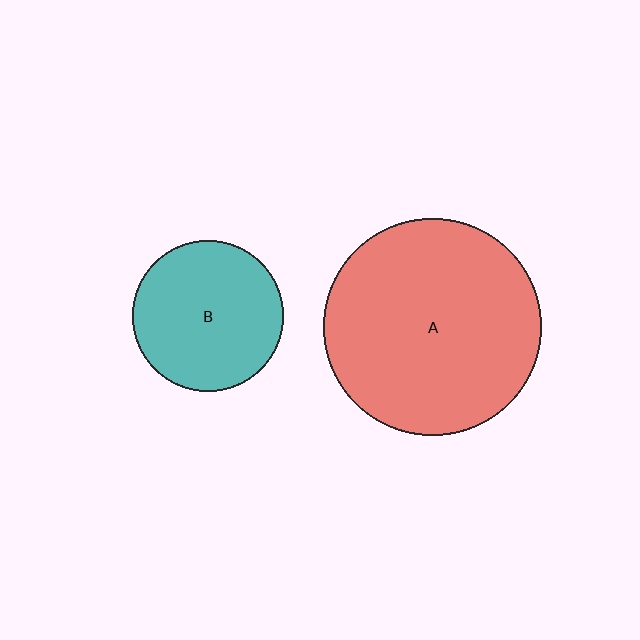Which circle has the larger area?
Circle A (red).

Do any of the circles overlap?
No, none of the circles overlap.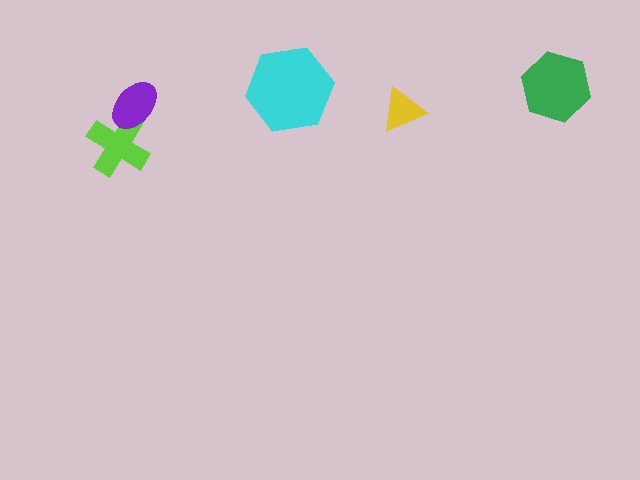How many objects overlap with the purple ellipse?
1 object overlaps with the purple ellipse.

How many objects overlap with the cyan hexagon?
0 objects overlap with the cyan hexagon.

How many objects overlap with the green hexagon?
0 objects overlap with the green hexagon.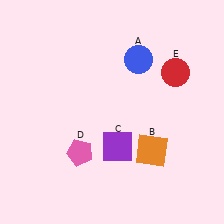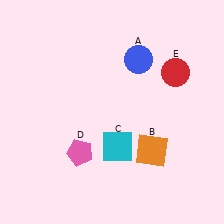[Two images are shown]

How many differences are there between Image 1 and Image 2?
There is 1 difference between the two images.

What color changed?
The square (C) changed from purple in Image 1 to cyan in Image 2.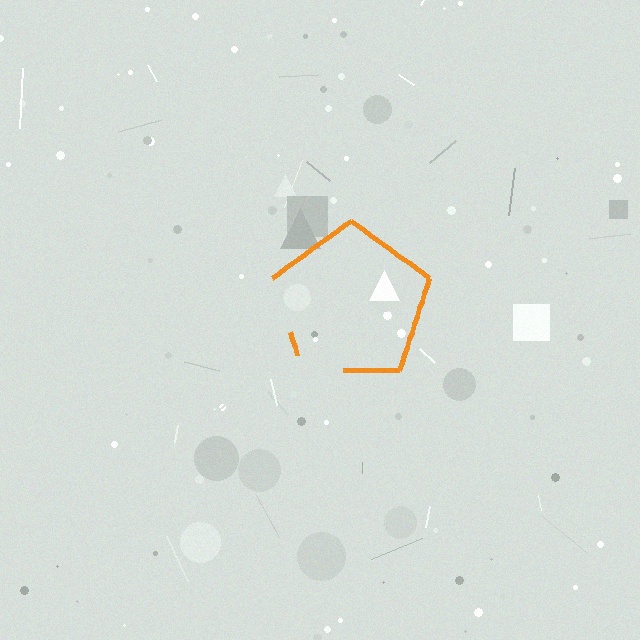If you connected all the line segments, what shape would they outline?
They would outline a pentagon.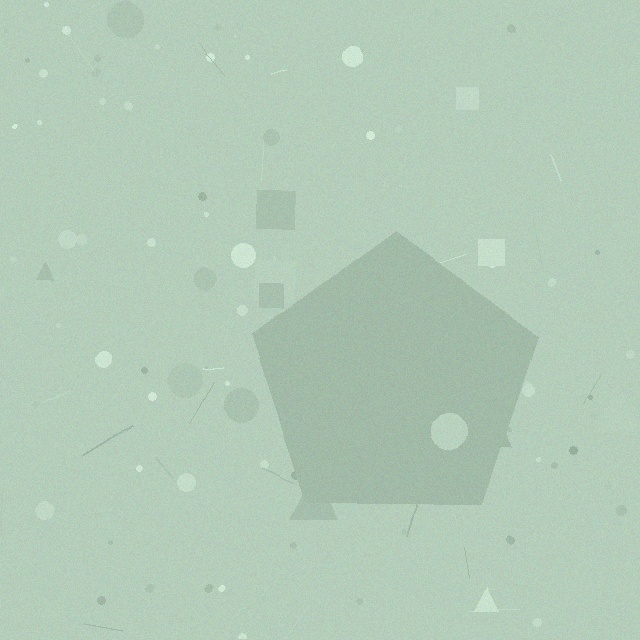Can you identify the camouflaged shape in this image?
The camouflaged shape is a pentagon.